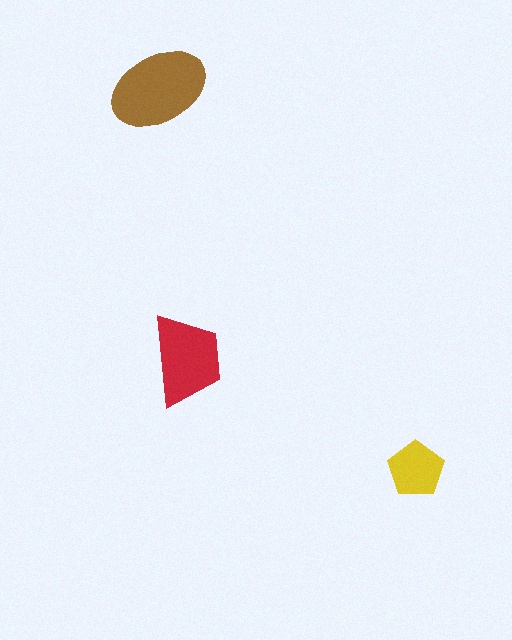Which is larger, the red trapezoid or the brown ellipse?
The brown ellipse.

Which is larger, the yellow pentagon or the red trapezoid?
The red trapezoid.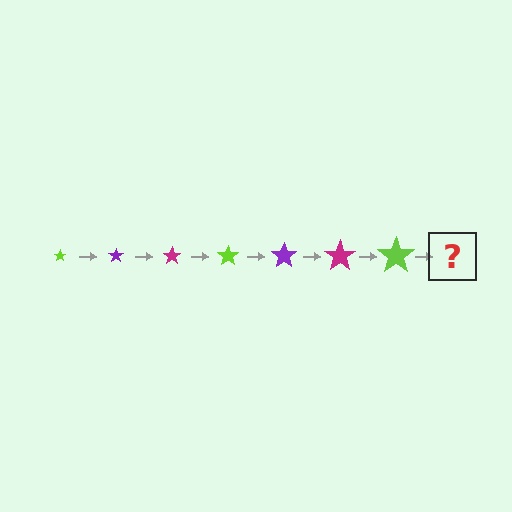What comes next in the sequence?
The next element should be a purple star, larger than the previous one.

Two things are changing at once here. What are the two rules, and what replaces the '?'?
The two rules are that the star grows larger each step and the color cycles through lime, purple, and magenta. The '?' should be a purple star, larger than the previous one.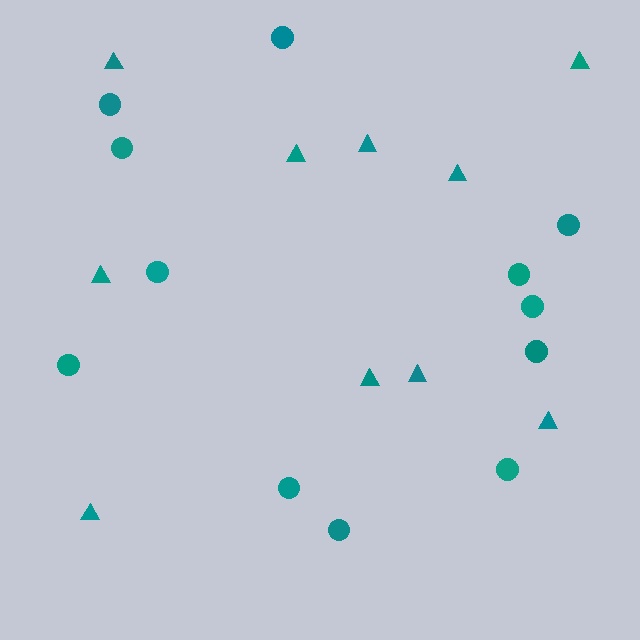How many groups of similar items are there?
There are 2 groups: one group of circles (12) and one group of triangles (10).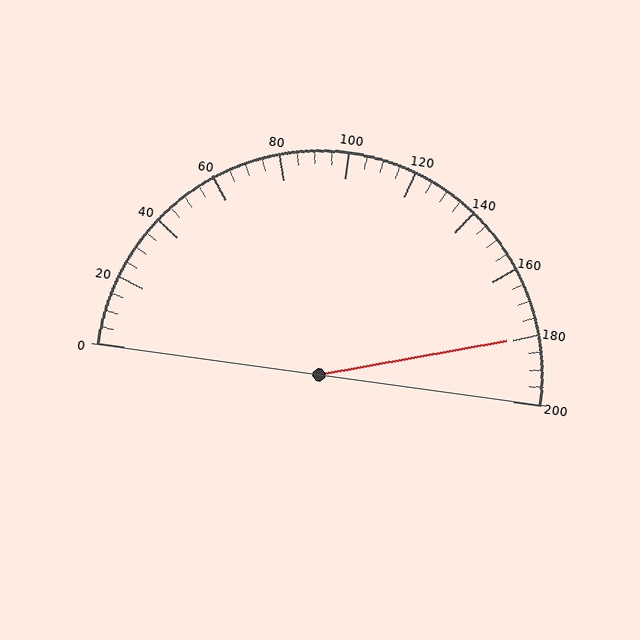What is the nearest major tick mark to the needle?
The nearest major tick mark is 180.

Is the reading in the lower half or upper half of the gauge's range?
The reading is in the upper half of the range (0 to 200).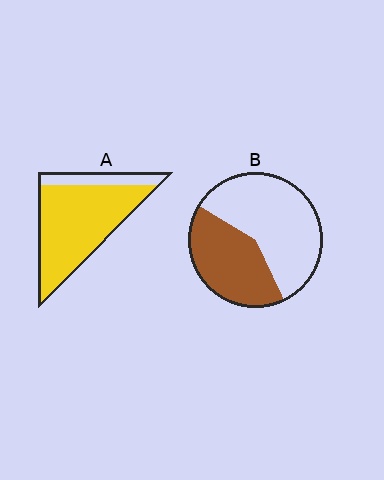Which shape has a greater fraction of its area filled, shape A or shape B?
Shape A.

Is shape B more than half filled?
No.